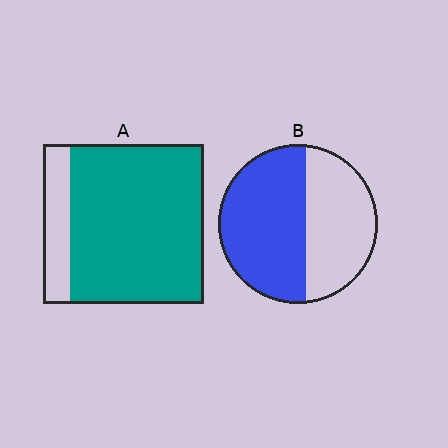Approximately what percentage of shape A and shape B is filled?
A is approximately 85% and B is approximately 55%.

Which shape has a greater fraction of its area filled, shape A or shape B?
Shape A.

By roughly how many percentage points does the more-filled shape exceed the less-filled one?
By roughly 25 percentage points (A over B).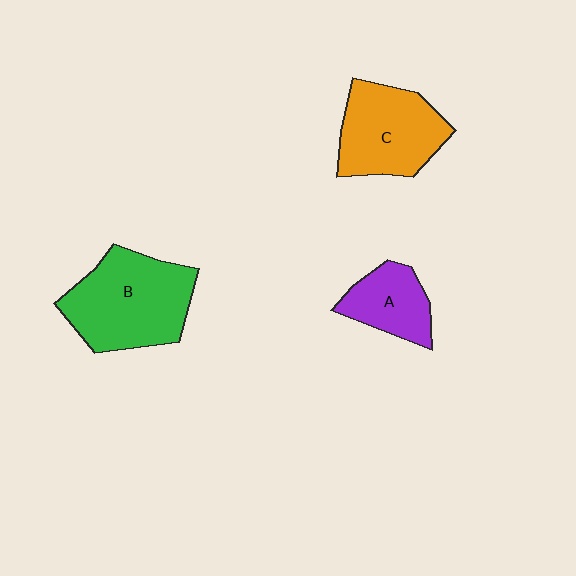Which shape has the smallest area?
Shape A (purple).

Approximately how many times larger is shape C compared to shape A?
Approximately 1.6 times.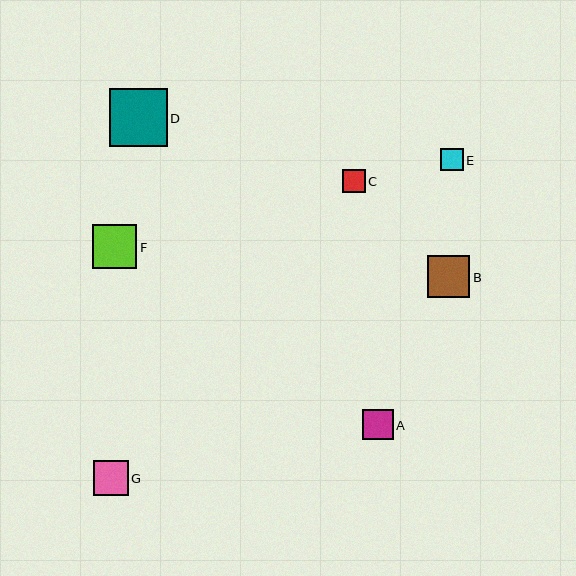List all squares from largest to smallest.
From largest to smallest: D, F, B, G, A, C, E.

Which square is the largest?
Square D is the largest with a size of approximately 58 pixels.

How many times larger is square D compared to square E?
Square D is approximately 2.6 times the size of square E.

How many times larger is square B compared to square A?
Square B is approximately 1.4 times the size of square A.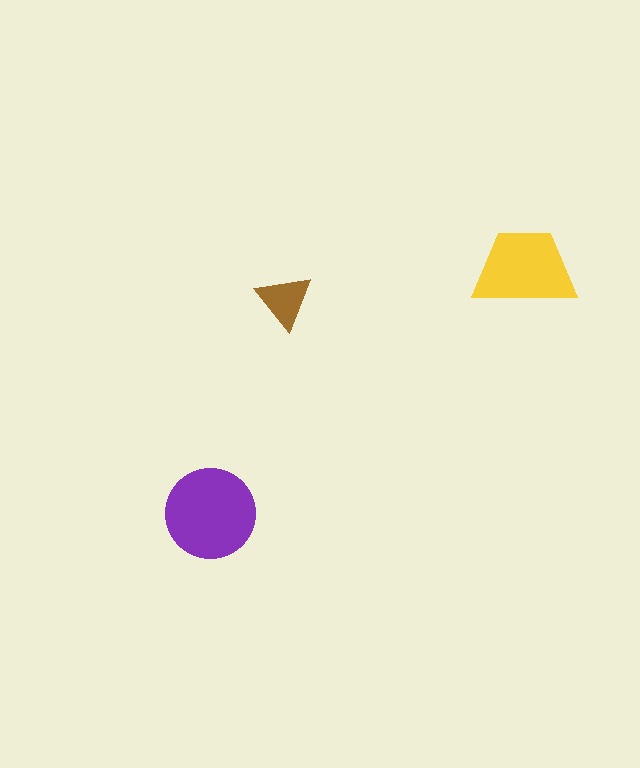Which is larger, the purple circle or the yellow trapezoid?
The purple circle.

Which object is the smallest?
The brown triangle.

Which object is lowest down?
The purple circle is bottommost.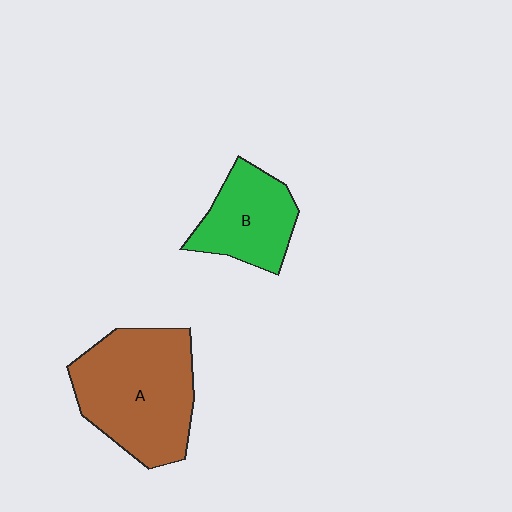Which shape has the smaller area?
Shape B (green).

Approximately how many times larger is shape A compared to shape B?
Approximately 1.7 times.